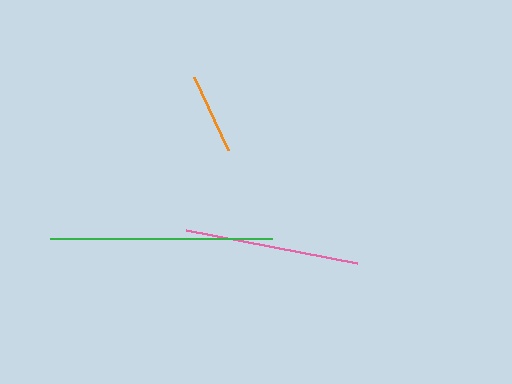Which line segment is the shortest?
The orange line is the shortest at approximately 80 pixels.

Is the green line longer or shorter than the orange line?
The green line is longer than the orange line.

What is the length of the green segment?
The green segment is approximately 222 pixels long.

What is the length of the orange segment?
The orange segment is approximately 80 pixels long.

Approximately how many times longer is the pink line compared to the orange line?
The pink line is approximately 2.2 times the length of the orange line.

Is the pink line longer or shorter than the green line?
The green line is longer than the pink line.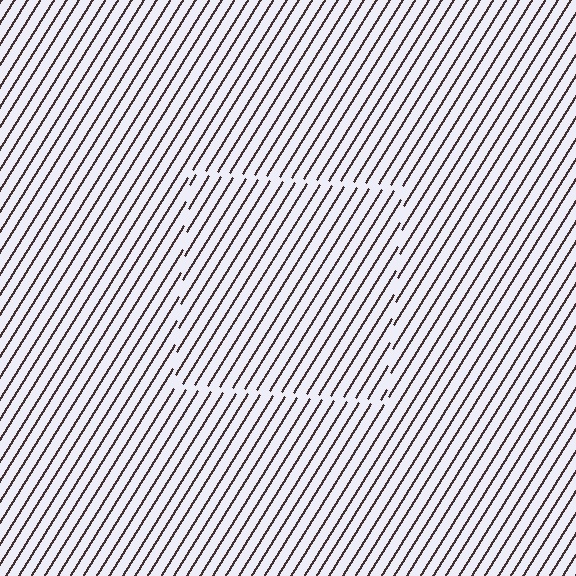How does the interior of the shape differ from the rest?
The interior of the shape contains the same grating, shifted by half a period — the contour is defined by the phase discontinuity where line-ends from the inner and outer gratings abut.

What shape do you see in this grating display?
An illusory square. The interior of the shape contains the same grating, shifted by half a period — the contour is defined by the phase discontinuity where line-ends from the inner and outer gratings abut.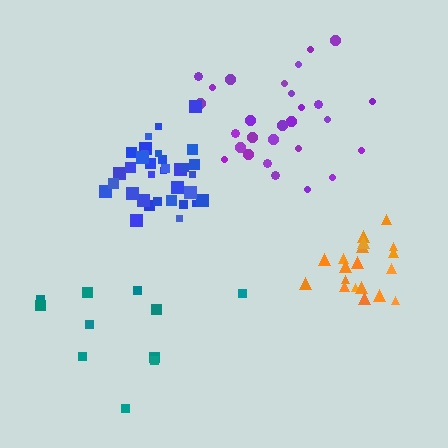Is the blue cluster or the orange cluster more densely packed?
Blue.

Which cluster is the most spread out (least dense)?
Teal.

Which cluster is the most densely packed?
Blue.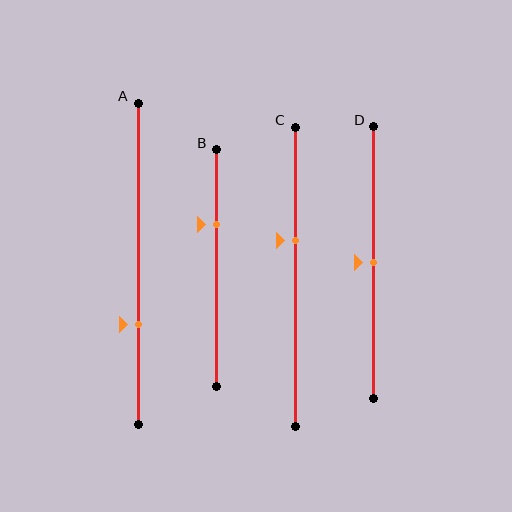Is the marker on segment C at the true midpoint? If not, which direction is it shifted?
No, the marker on segment C is shifted upward by about 12% of the segment length.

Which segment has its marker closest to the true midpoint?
Segment D has its marker closest to the true midpoint.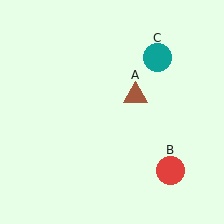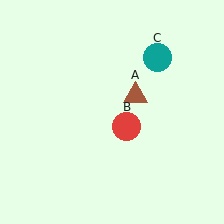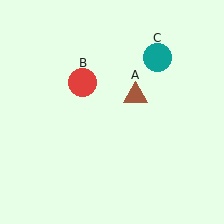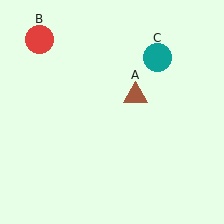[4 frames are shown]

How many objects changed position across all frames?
1 object changed position: red circle (object B).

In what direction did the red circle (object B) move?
The red circle (object B) moved up and to the left.